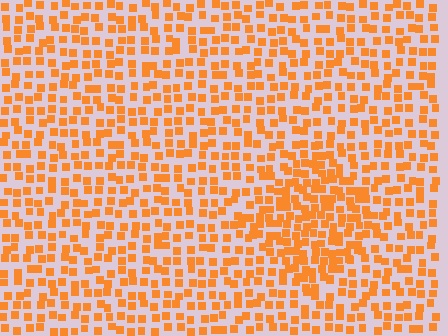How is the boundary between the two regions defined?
The boundary is defined by a change in element density (approximately 1.7x ratio). All elements are the same color, size, and shape.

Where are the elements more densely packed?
The elements are more densely packed inside the diamond boundary.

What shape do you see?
I see a diamond.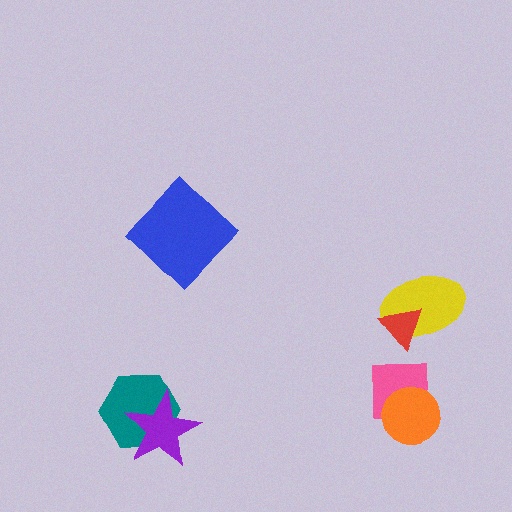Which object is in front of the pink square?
The orange circle is in front of the pink square.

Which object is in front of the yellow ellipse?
The red triangle is in front of the yellow ellipse.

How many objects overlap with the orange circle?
1 object overlaps with the orange circle.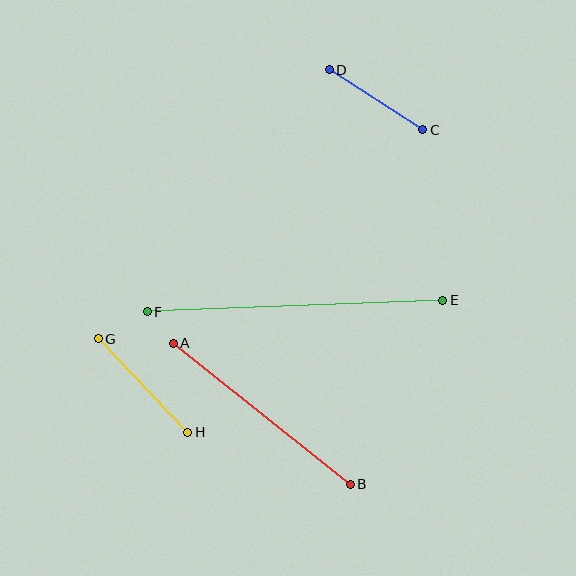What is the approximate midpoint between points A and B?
The midpoint is at approximately (262, 414) pixels.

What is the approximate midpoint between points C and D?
The midpoint is at approximately (376, 100) pixels.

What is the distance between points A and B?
The distance is approximately 227 pixels.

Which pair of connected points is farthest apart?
Points E and F are farthest apart.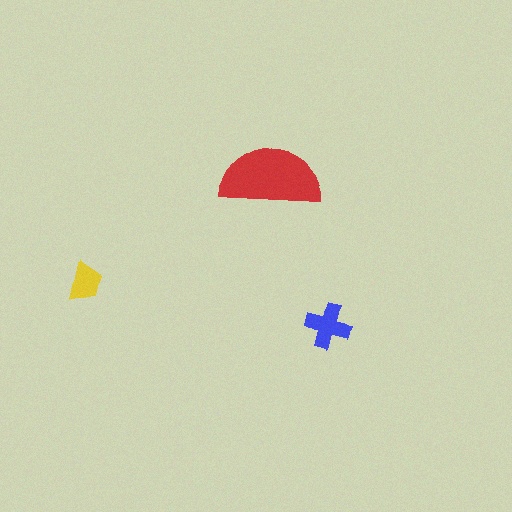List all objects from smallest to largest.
The yellow trapezoid, the blue cross, the red semicircle.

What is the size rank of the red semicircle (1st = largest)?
1st.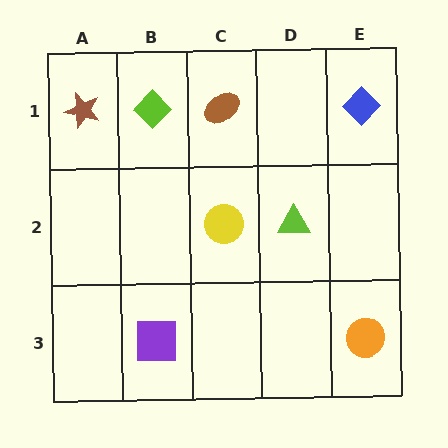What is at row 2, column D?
A lime triangle.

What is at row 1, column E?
A blue diamond.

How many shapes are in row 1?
4 shapes.